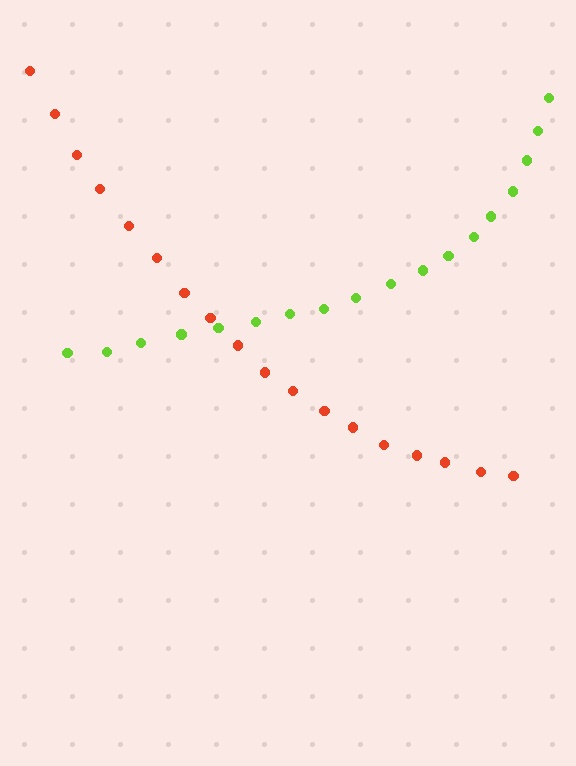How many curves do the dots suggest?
There are 2 distinct paths.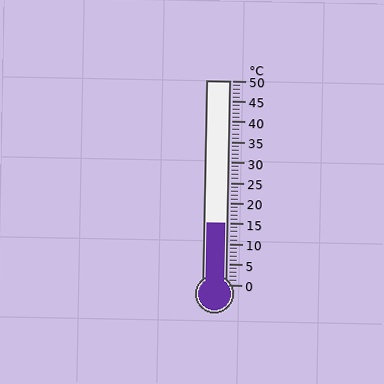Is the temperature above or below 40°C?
The temperature is below 40°C.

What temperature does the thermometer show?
The thermometer shows approximately 15°C.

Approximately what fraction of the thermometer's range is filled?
The thermometer is filled to approximately 30% of its range.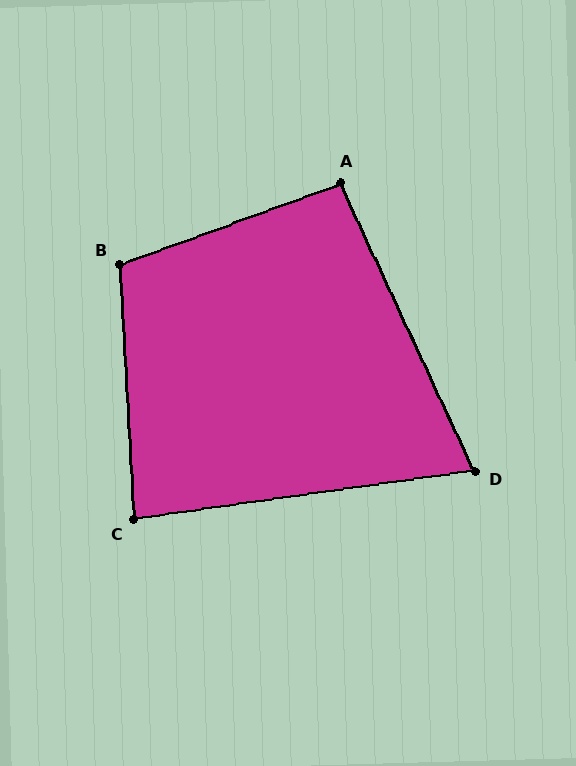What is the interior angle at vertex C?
Approximately 85 degrees (approximately right).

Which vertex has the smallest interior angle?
D, at approximately 73 degrees.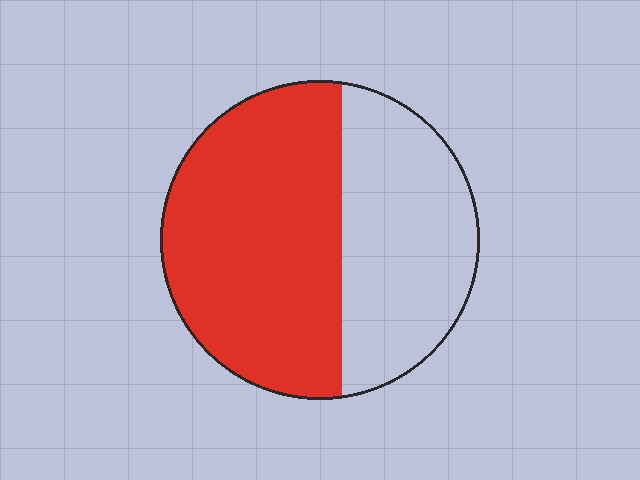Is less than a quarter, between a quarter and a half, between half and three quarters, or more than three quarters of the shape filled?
Between half and three quarters.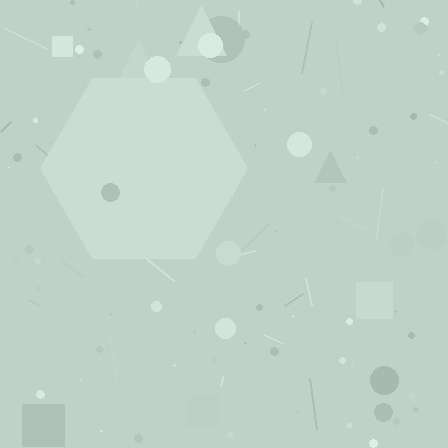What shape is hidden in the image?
A hexagon is hidden in the image.